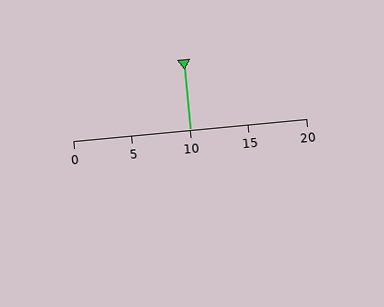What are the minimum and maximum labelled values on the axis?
The axis runs from 0 to 20.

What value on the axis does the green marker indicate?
The marker indicates approximately 10.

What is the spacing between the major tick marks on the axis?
The major ticks are spaced 5 apart.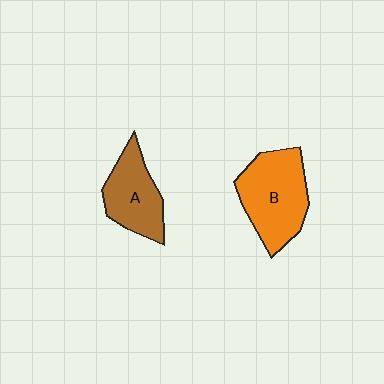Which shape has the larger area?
Shape B (orange).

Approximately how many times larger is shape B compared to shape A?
Approximately 1.4 times.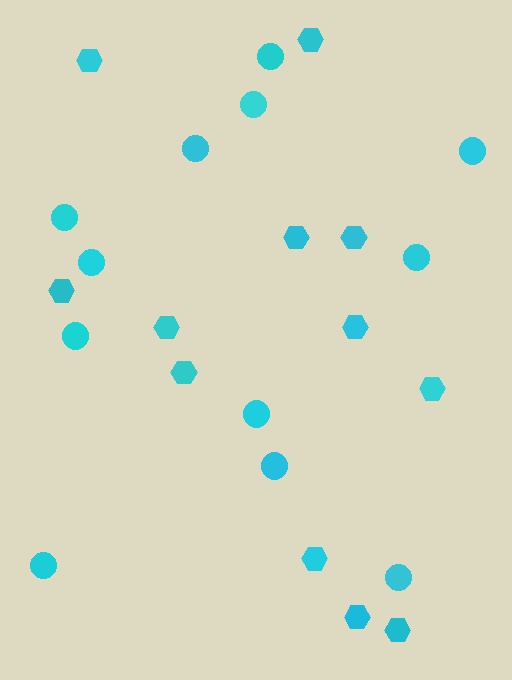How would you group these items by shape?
There are 2 groups: one group of hexagons (12) and one group of circles (12).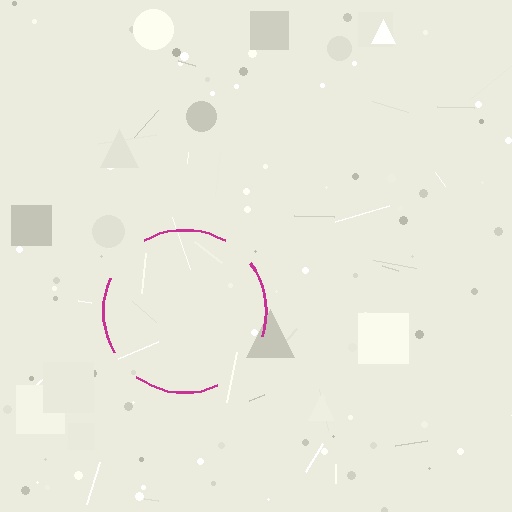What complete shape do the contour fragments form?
The contour fragments form a circle.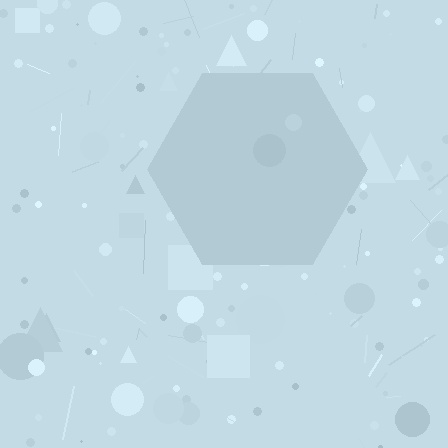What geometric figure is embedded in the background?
A hexagon is embedded in the background.